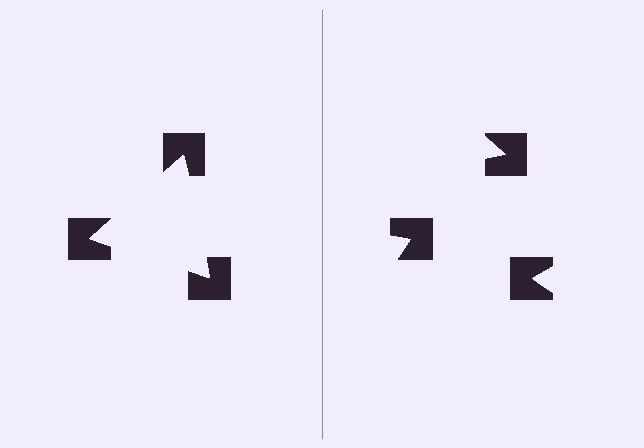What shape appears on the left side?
An illusory triangle.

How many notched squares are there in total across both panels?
6 — 3 on each side.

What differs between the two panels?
The notched squares are positioned identically on both sides; only the wedge orientations differ. On the left they align to a triangle; on the right they are misaligned.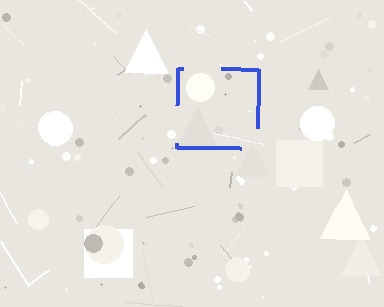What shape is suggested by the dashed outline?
The dashed outline suggests a square.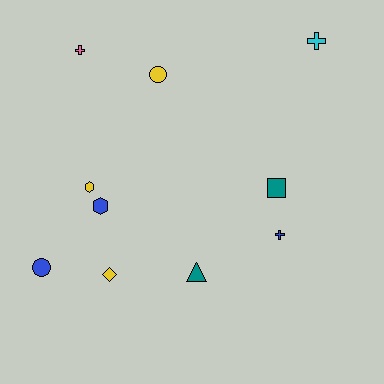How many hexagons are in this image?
There are 2 hexagons.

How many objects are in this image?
There are 10 objects.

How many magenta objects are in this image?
There are no magenta objects.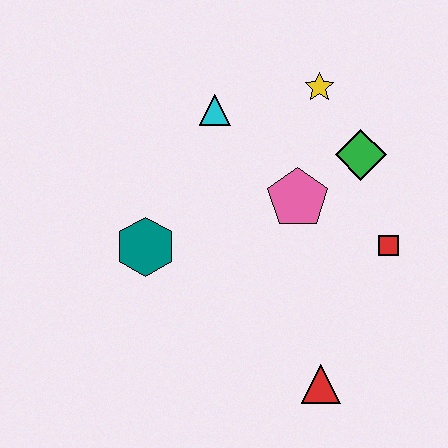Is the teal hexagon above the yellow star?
No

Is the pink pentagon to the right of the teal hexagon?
Yes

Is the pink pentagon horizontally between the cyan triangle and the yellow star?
Yes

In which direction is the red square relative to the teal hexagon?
The red square is to the right of the teal hexagon.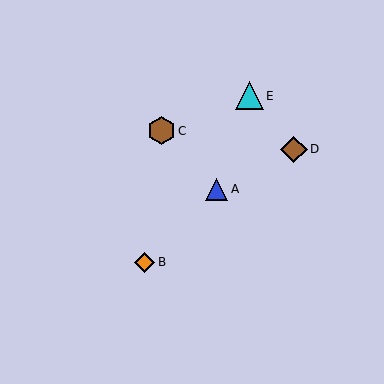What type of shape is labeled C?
Shape C is a brown hexagon.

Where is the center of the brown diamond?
The center of the brown diamond is at (294, 149).